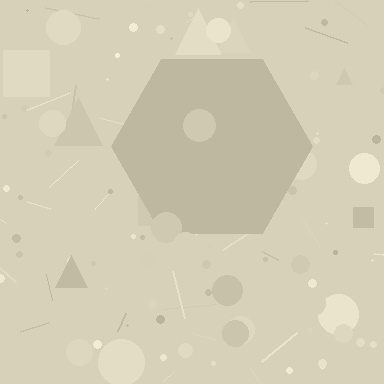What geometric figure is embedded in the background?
A hexagon is embedded in the background.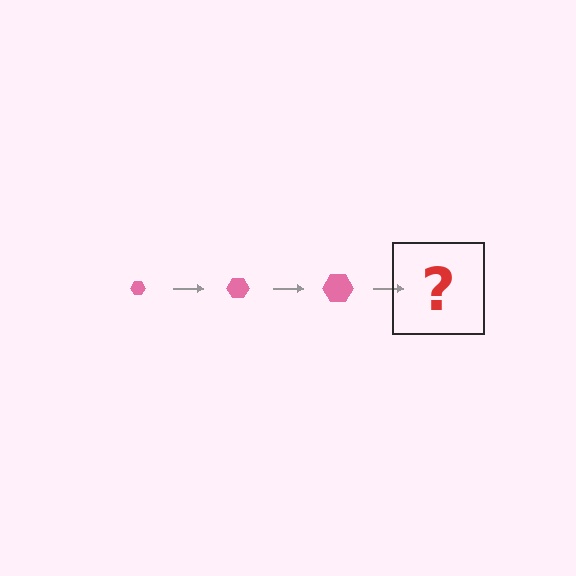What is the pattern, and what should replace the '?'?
The pattern is that the hexagon gets progressively larger each step. The '?' should be a pink hexagon, larger than the previous one.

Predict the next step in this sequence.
The next step is a pink hexagon, larger than the previous one.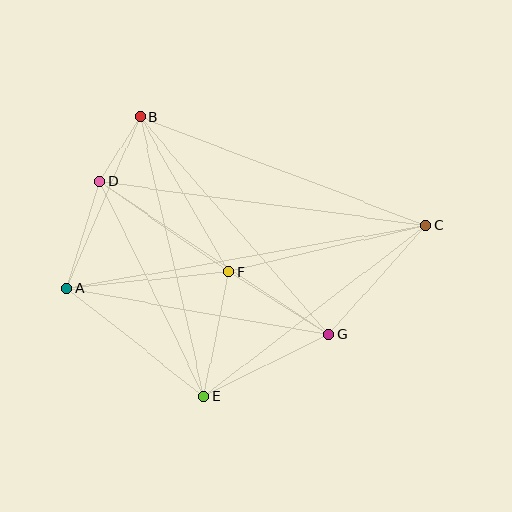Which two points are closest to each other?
Points B and D are closest to each other.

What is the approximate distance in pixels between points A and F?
The distance between A and F is approximately 163 pixels.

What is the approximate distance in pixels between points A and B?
The distance between A and B is approximately 187 pixels.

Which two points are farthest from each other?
Points A and C are farthest from each other.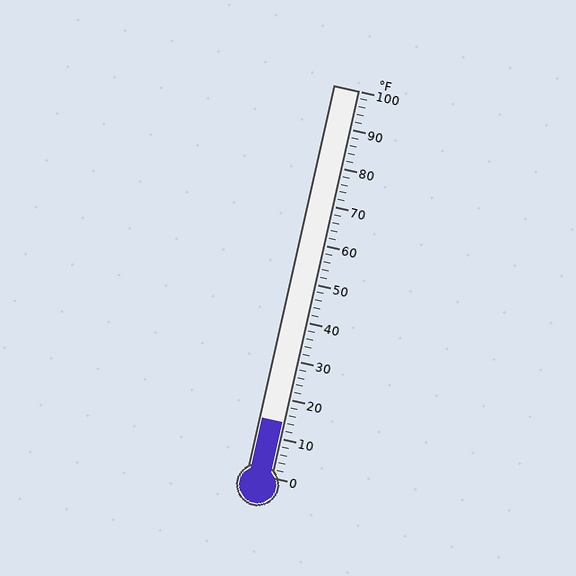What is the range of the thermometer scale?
The thermometer scale ranges from 0°F to 100°F.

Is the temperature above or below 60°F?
The temperature is below 60°F.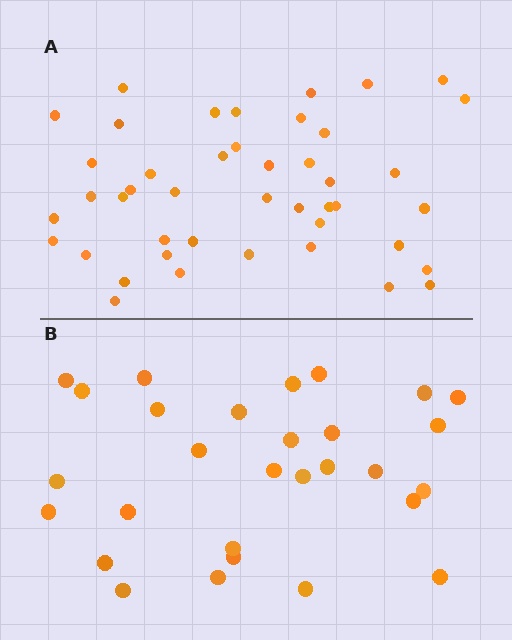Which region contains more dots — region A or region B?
Region A (the top region) has more dots.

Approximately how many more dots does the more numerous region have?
Region A has approximately 15 more dots than region B.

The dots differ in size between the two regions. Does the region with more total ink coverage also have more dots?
No. Region B has more total ink coverage because its dots are larger, but region A actually contains more individual dots. Total area can be misleading — the number of items is what matters here.